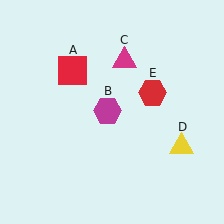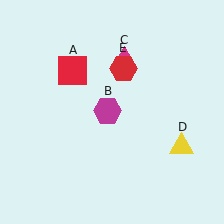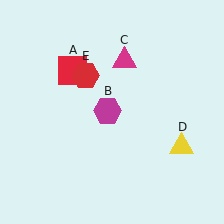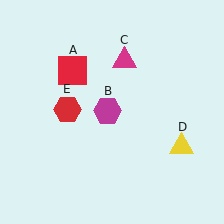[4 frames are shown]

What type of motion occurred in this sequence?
The red hexagon (object E) rotated counterclockwise around the center of the scene.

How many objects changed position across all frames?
1 object changed position: red hexagon (object E).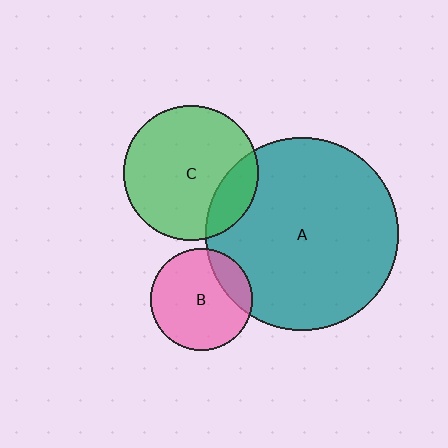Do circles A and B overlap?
Yes.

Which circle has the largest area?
Circle A (teal).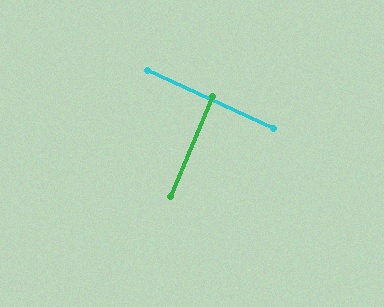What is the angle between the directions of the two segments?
Approximately 88 degrees.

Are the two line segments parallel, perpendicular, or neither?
Perpendicular — they meet at approximately 88°.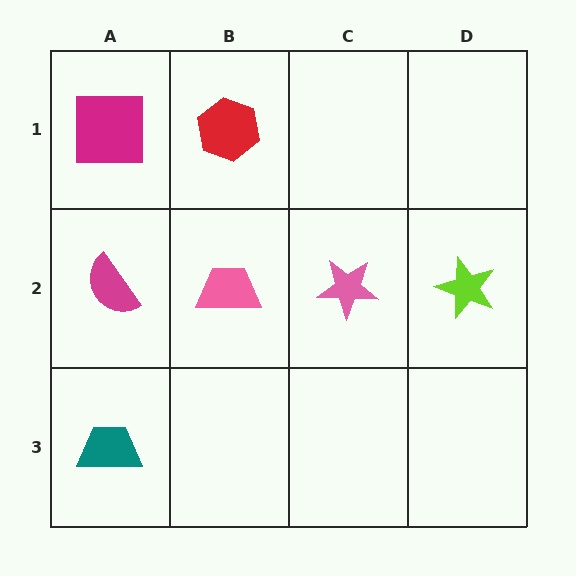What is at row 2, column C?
A pink star.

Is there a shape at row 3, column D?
No, that cell is empty.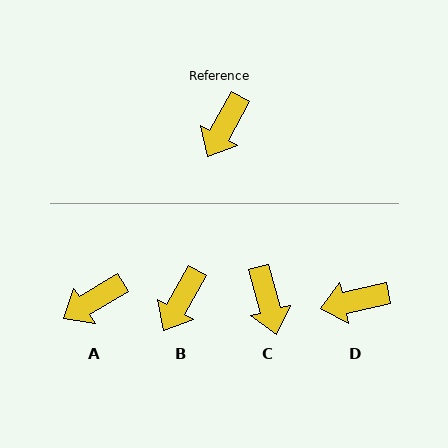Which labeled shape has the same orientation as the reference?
B.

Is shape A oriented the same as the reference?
No, it is off by about 30 degrees.